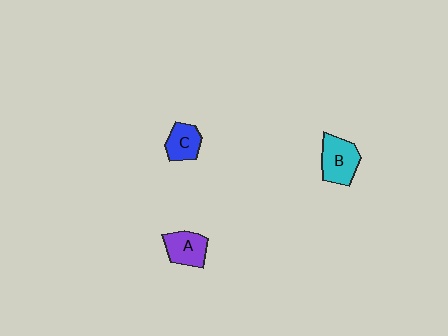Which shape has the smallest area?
Shape C (blue).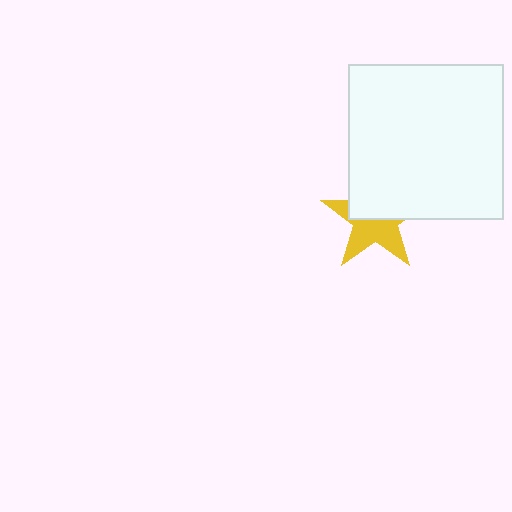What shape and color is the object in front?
The object in front is a white square.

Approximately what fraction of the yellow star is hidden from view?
Roughly 49% of the yellow star is hidden behind the white square.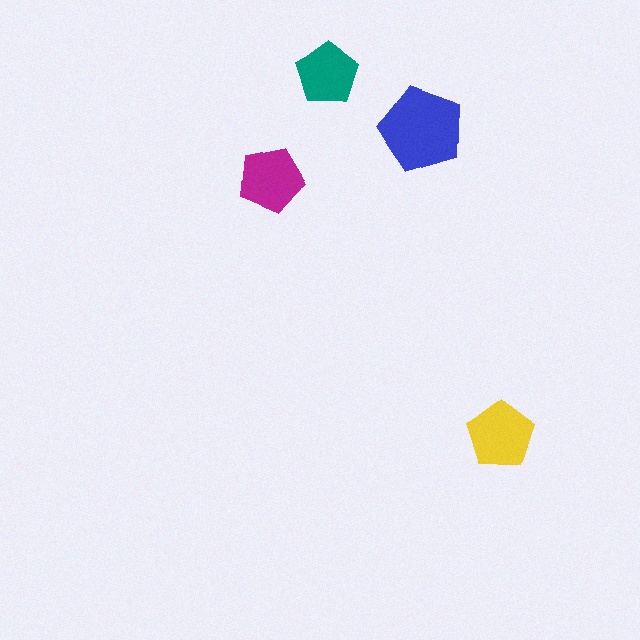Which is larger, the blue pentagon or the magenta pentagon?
The blue one.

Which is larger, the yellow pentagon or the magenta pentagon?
The yellow one.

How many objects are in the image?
There are 4 objects in the image.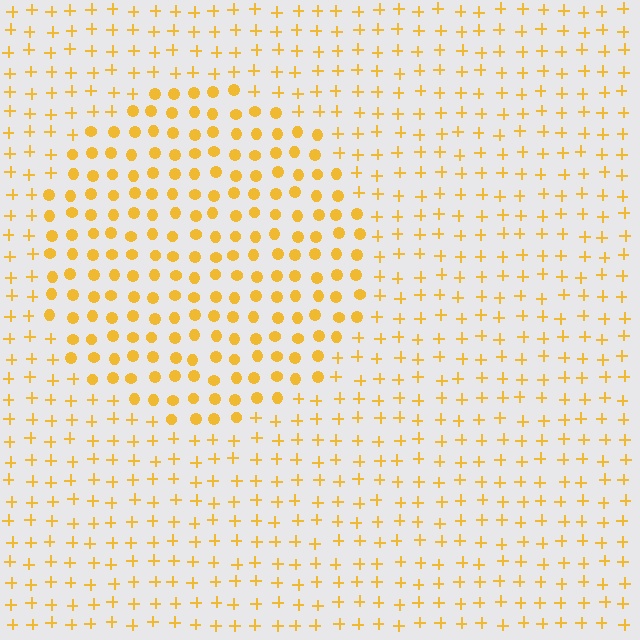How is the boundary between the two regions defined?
The boundary is defined by a change in element shape: circles inside vs. plus signs outside. All elements share the same color and spacing.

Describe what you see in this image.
The image is filled with small yellow elements arranged in a uniform grid. A circle-shaped region contains circles, while the surrounding area contains plus signs. The boundary is defined purely by the change in element shape.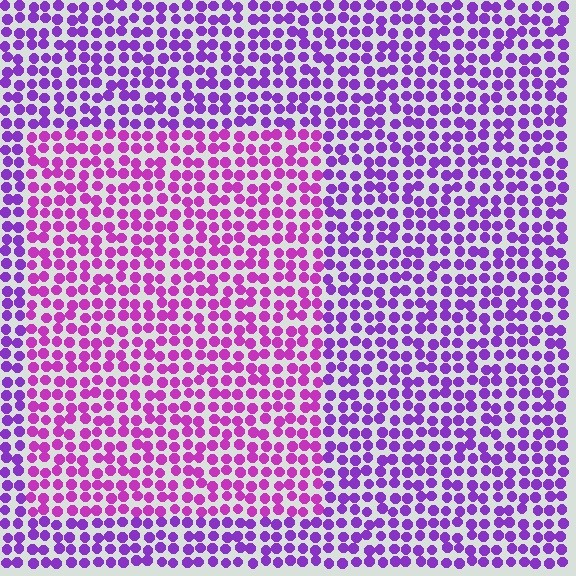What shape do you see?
I see a rectangle.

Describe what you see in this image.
The image is filled with small purple elements in a uniform arrangement. A rectangle-shaped region is visible where the elements are tinted to a slightly different hue, forming a subtle color boundary.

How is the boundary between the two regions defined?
The boundary is defined purely by a slight shift in hue (about 29 degrees). Spacing, size, and orientation are identical on both sides.